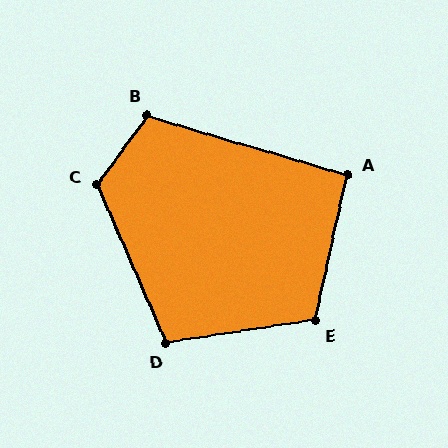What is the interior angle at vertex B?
Approximately 110 degrees (obtuse).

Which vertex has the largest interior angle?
C, at approximately 121 degrees.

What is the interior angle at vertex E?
Approximately 111 degrees (obtuse).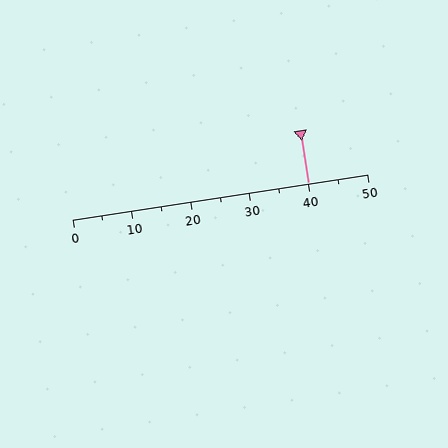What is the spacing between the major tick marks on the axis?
The major ticks are spaced 10 apart.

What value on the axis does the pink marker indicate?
The marker indicates approximately 40.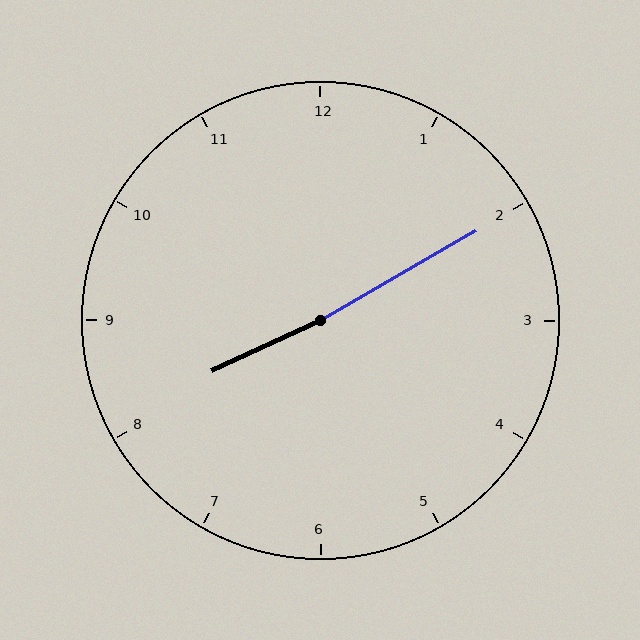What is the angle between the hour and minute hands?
Approximately 175 degrees.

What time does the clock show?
8:10.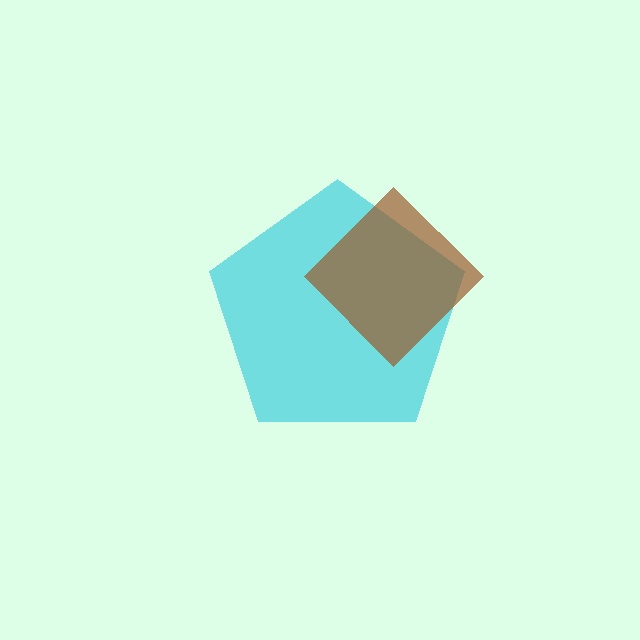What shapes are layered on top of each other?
The layered shapes are: a cyan pentagon, a brown diamond.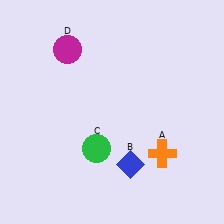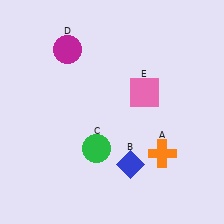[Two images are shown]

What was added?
A pink square (E) was added in Image 2.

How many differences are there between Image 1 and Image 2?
There is 1 difference between the two images.